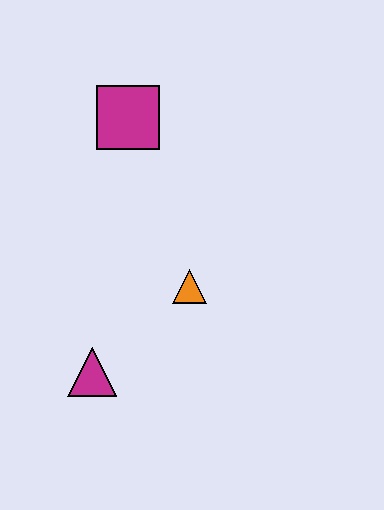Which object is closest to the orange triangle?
The magenta triangle is closest to the orange triangle.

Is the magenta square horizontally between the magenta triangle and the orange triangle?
Yes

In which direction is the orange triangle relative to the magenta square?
The orange triangle is below the magenta square.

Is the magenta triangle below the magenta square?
Yes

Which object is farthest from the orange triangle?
The magenta square is farthest from the orange triangle.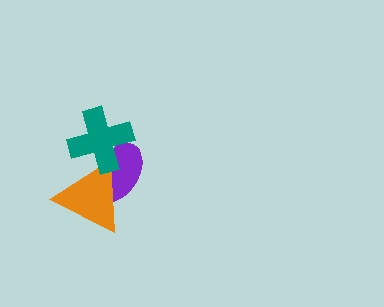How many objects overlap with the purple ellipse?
2 objects overlap with the purple ellipse.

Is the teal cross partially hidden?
No, no other shape covers it.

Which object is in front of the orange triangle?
The teal cross is in front of the orange triangle.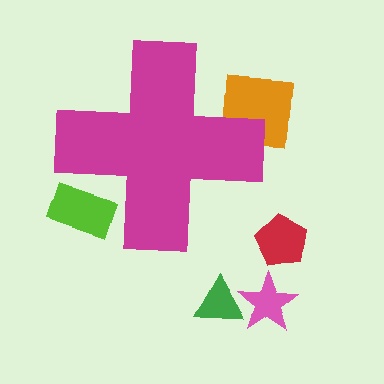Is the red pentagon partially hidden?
No, the red pentagon is fully visible.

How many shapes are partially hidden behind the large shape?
2 shapes are partially hidden.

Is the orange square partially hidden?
Yes, the orange square is partially hidden behind the magenta cross.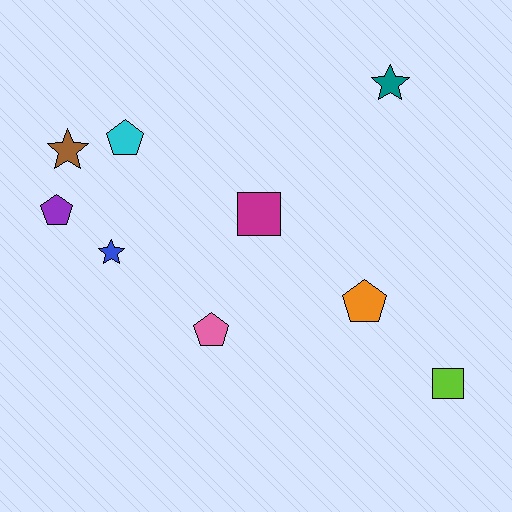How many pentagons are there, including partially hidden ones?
There are 4 pentagons.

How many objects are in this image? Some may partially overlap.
There are 9 objects.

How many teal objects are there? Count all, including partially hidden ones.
There is 1 teal object.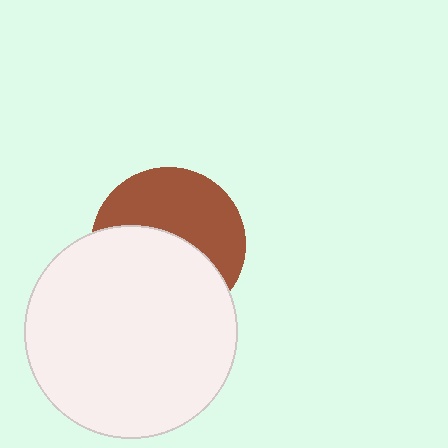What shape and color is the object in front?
The object in front is a white circle.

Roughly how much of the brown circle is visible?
About half of it is visible (roughly 49%).